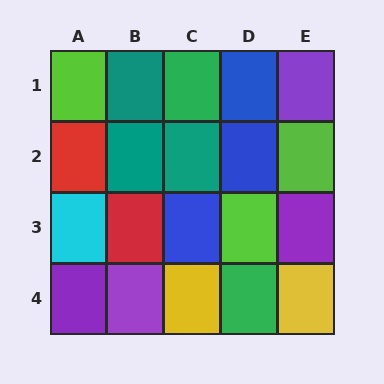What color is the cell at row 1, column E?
Purple.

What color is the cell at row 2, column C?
Teal.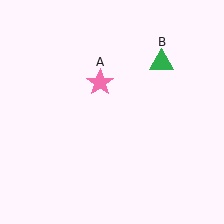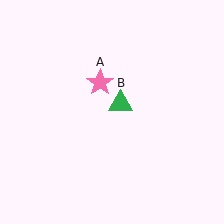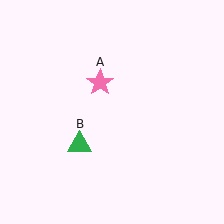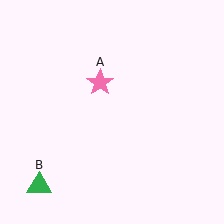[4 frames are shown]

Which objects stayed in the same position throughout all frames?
Pink star (object A) remained stationary.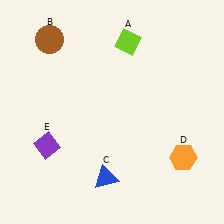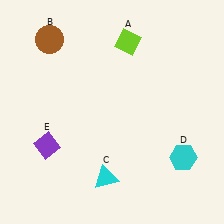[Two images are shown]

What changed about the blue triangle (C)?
In Image 1, C is blue. In Image 2, it changed to cyan.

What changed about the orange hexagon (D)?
In Image 1, D is orange. In Image 2, it changed to cyan.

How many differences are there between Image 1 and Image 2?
There are 2 differences between the two images.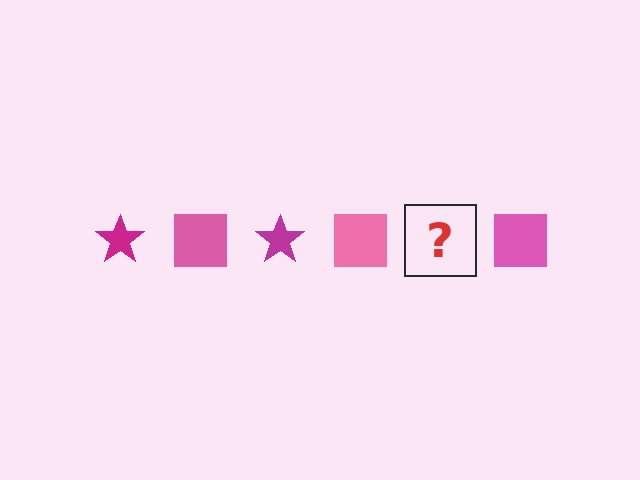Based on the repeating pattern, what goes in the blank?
The blank should be a magenta star.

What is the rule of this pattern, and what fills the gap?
The rule is that the pattern alternates between magenta star and pink square. The gap should be filled with a magenta star.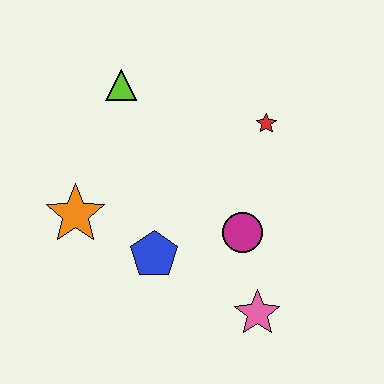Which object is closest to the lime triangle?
The orange star is closest to the lime triangle.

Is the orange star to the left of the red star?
Yes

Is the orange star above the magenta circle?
Yes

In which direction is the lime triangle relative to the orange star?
The lime triangle is above the orange star.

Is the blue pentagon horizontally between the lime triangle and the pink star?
Yes